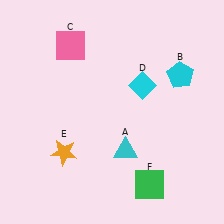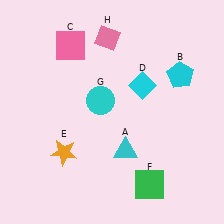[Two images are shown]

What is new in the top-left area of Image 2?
A cyan circle (G) was added in the top-left area of Image 2.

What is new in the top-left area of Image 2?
A pink diamond (H) was added in the top-left area of Image 2.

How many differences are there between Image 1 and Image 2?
There are 2 differences between the two images.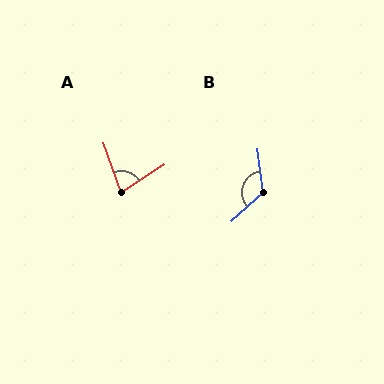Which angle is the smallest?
A, at approximately 76 degrees.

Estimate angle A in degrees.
Approximately 76 degrees.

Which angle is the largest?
B, at approximately 125 degrees.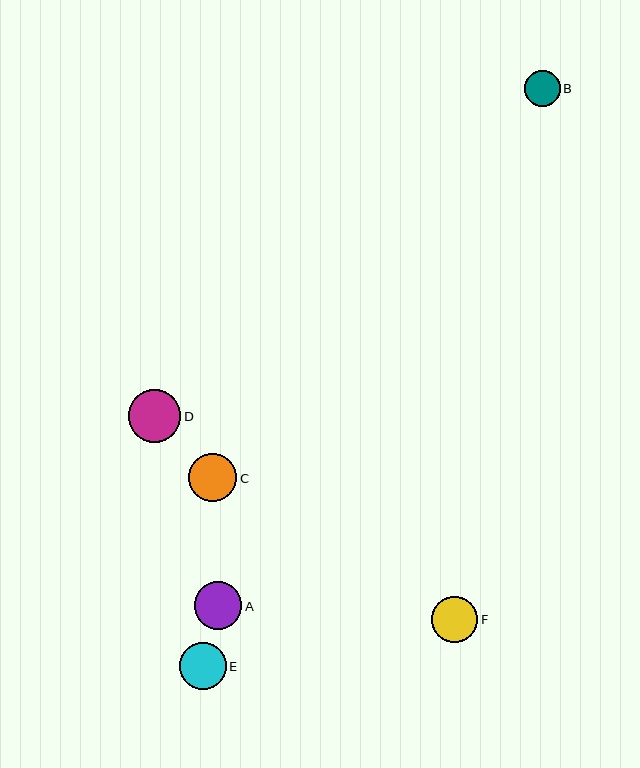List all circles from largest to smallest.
From largest to smallest: D, C, A, E, F, B.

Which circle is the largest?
Circle D is the largest with a size of approximately 52 pixels.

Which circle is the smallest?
Circle B is the smallest with a size of approximately 36 pixels.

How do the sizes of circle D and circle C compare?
Circle D and circle C are approximately the same size.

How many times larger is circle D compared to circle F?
Circle D is approximately 1.1 times the size of circle F.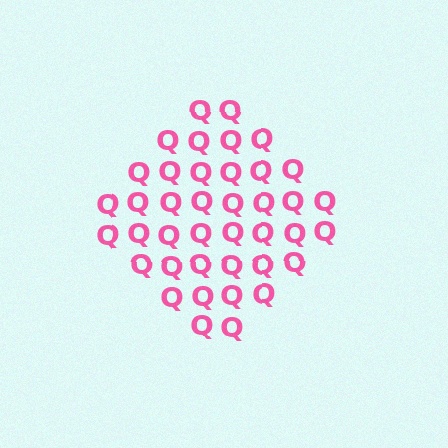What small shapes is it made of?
It is made of small letter Q's.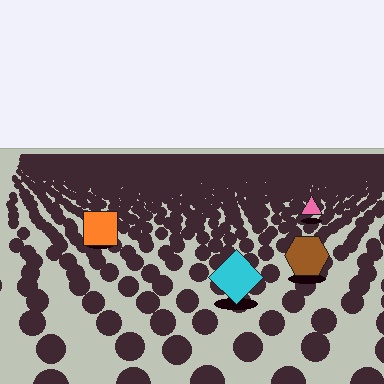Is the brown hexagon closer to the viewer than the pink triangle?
Yes. The brown hexagon is closer — you can tell from the texture gradient: the ground texture is coarser near it.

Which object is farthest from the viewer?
The pink triangle is farthest from the viewer. It appears smaller and the ground texture around it is denser.